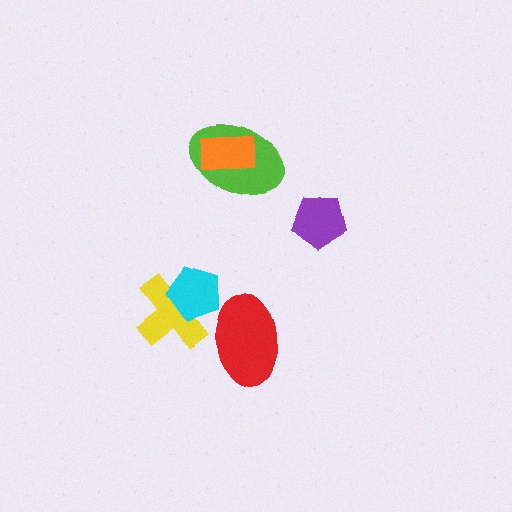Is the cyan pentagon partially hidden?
No, no other shape covers it.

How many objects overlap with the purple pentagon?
0 objects overlap with the purple pentagon.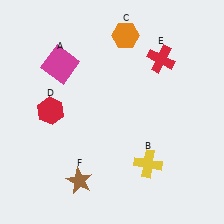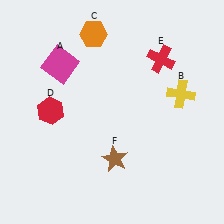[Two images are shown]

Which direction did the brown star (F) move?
The brown star (F) moved right.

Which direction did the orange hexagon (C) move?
The orange hexagon (C) moved left.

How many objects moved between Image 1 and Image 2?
3 objects moved between the two images.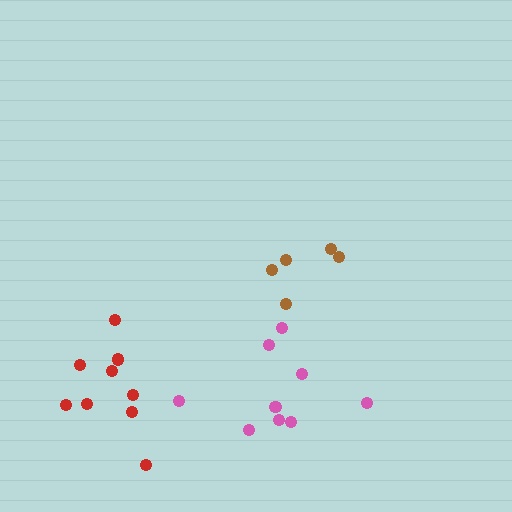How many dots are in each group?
Group 1: 5 dots, Group 2: 9 dots, Group 3: 9 dots (23 total).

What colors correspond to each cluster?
The clusters are colored: brown, pink, red.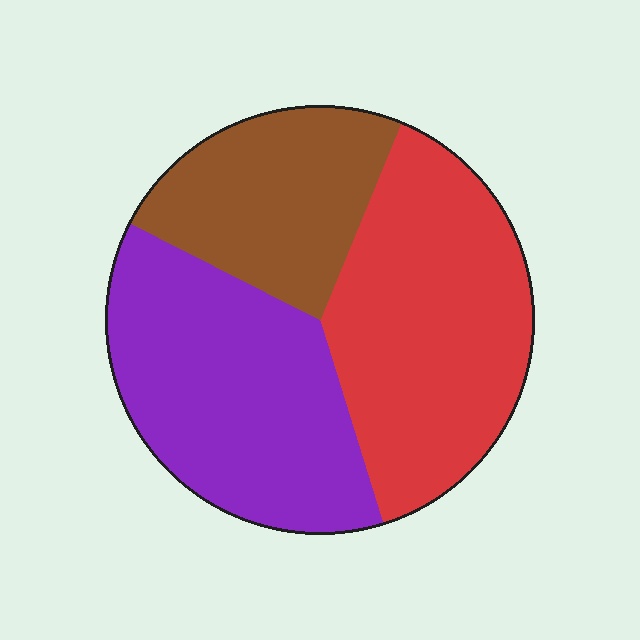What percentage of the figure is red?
Red takes up about two fifths (2/5) of the figure.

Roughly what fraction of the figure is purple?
Purple covers 37% of the figure.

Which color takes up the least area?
Brown, at roughly 25%.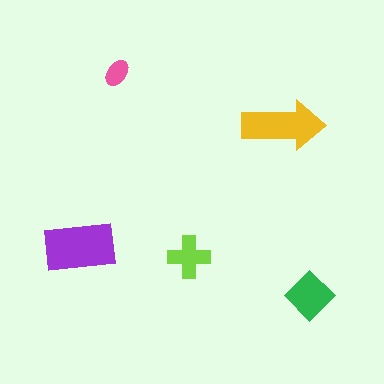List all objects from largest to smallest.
The purple rectangle, the yellow arrow, the green diamond, the lime cross, the pink ellipse.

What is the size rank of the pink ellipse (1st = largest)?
5th.